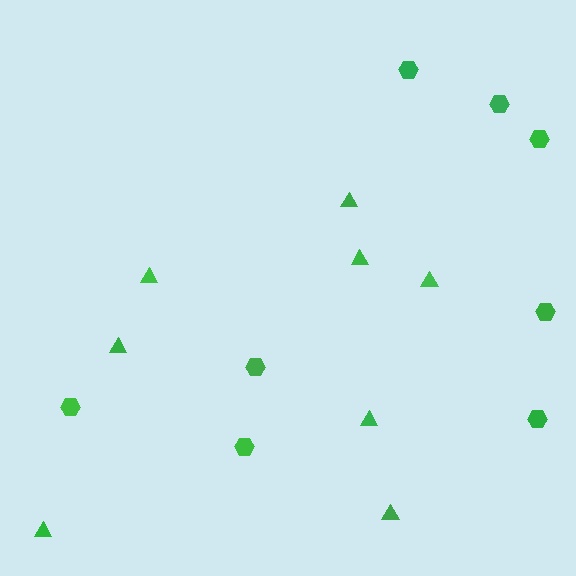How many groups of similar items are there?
There are 2 groups: one group of triangles (8) and one group of hexagons (8).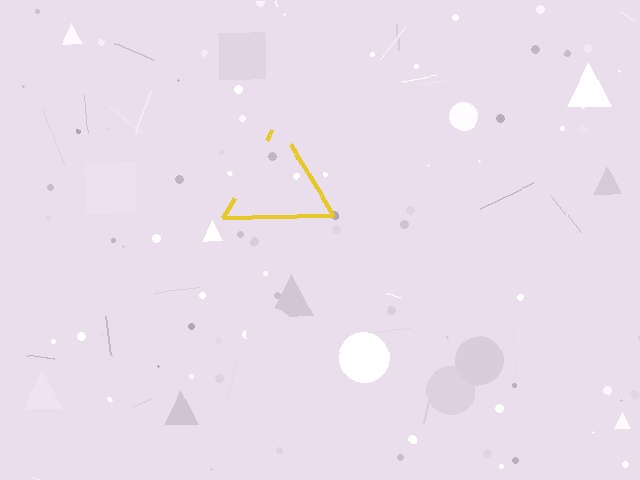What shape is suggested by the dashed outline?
The dashed outline suggests a triangle.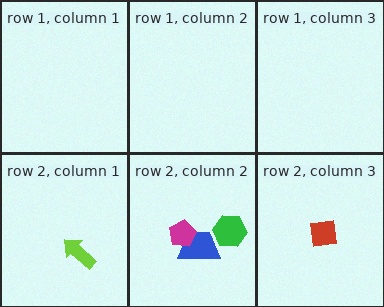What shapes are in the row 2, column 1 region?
The lime arrow.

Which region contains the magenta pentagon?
The row 2, column 2 region.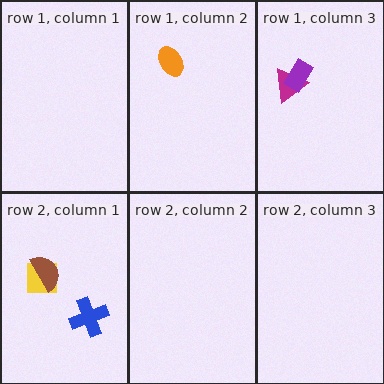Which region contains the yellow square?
The row 2, column 1 region.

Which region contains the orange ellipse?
The row 1, column 2 region.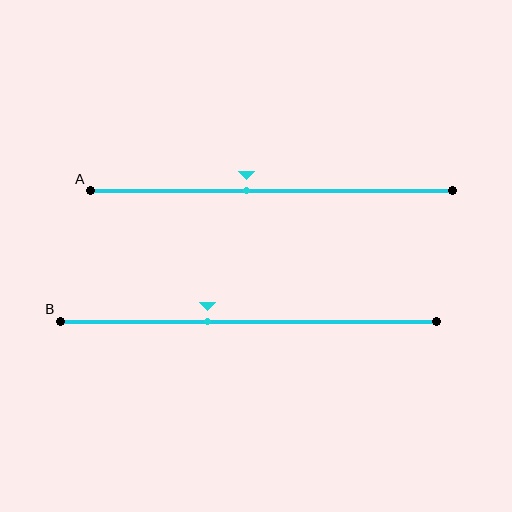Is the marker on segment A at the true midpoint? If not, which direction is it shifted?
No, the marker on segment A is shifted to the left by about 7% of the segment length.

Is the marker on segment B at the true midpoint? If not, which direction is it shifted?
No, the marker on segment B is shifted to the left by about 11% of the segment length.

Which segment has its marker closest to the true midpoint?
Segment A has its marker closest to the true midpoint.